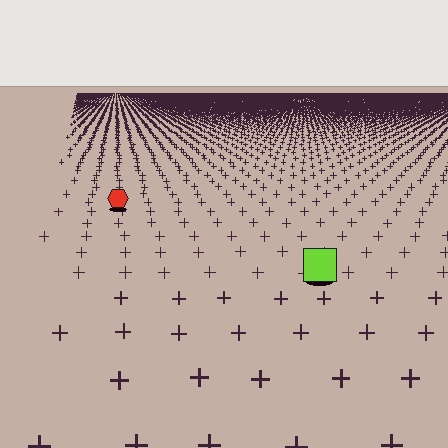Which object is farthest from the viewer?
The red hexagon is farthest from the viewer. It appears smaller and the ground texture around it is denser.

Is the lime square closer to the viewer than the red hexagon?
Yes. The lime square is closer — you can tell from the texture gradient: the ground texture is coarser near it.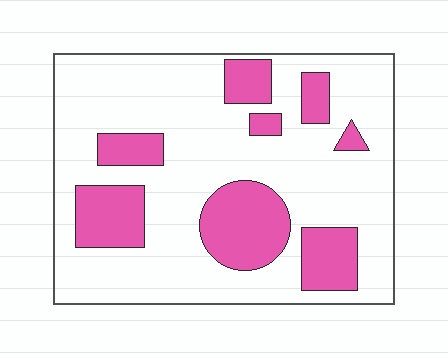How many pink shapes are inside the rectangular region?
8.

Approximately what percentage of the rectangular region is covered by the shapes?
Approximately 25%.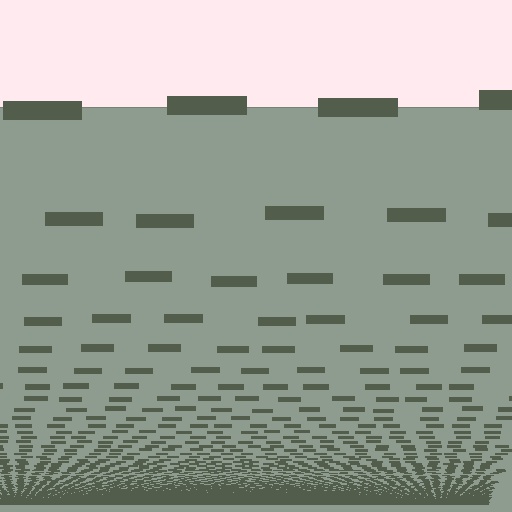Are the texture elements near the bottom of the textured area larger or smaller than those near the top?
Smaller. The gradient is inverted — elements near the bottom are smaller and denser.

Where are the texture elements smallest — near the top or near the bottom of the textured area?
Near the bottom.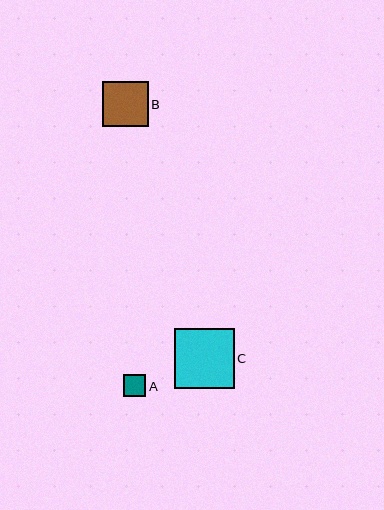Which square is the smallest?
Square A is the smallest with a size of approximately 22 pixels.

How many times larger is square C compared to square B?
Square C is approximately 1.3 times the size of square B.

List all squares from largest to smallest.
From largest to smallest: C, B, A.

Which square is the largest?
Square C is the largest with a size of approximately 60 pixels.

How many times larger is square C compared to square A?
Square C is approximately 2.7 times the size of square A.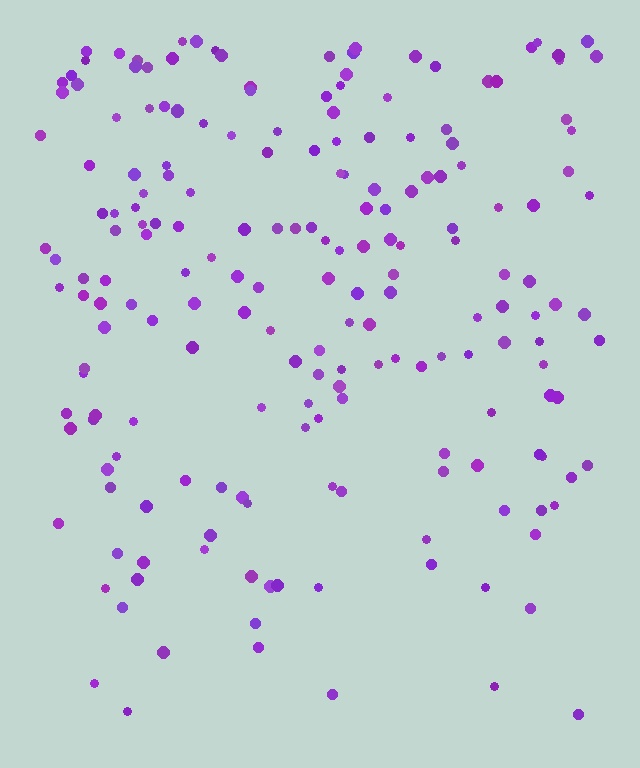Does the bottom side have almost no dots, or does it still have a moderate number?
Still a moderate number, just noticeably fewer than the top.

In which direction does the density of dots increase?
From bottom to top, with the top side densest.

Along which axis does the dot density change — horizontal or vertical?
Vertical.